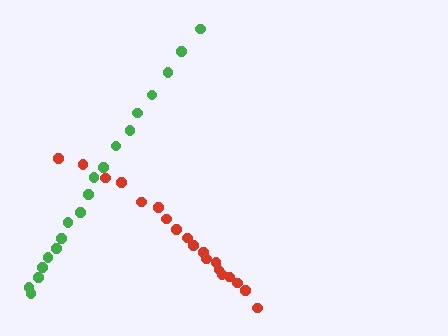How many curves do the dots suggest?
There are 2 distinct paths.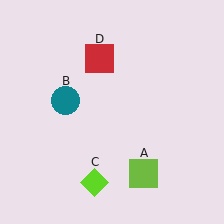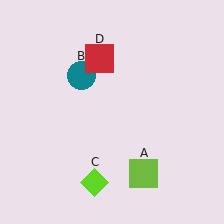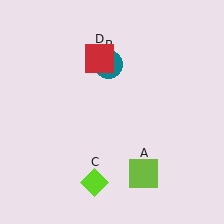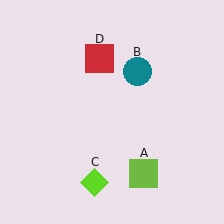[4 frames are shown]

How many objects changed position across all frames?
1 object changed position: teal circle (object B).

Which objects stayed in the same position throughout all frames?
Lime square (object A) and lime diamond (object C) and red square (object D) remained stationary.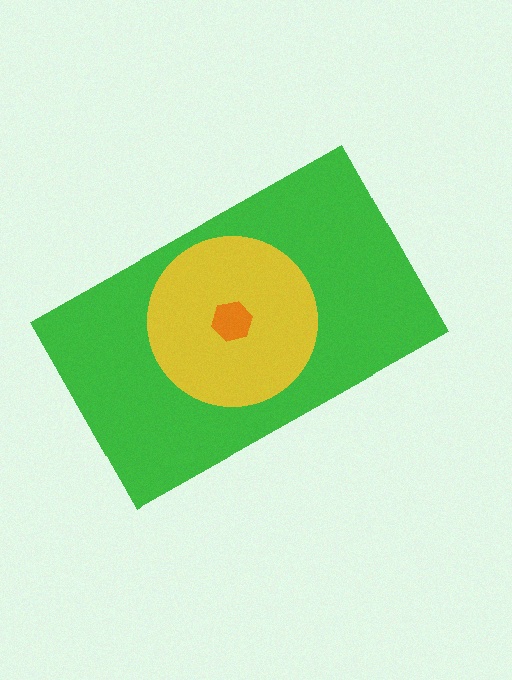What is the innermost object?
The orange hexagon.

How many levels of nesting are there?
3.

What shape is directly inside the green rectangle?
The yellow circle.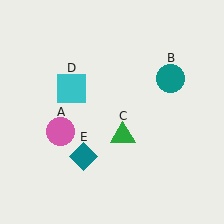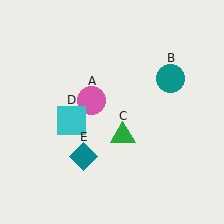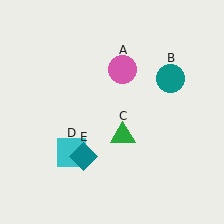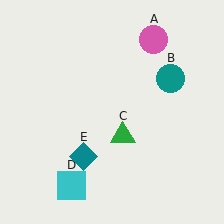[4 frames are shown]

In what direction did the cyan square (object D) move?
The cyan square (object D) moved down.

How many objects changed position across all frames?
2 objects changed position: pink circle (object A), cyan square (object D).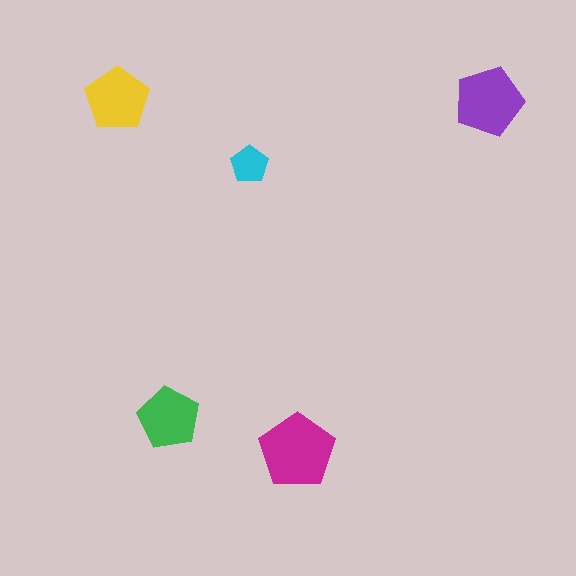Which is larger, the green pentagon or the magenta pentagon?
The magenta one.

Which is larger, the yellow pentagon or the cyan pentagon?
The yellow one.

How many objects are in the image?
There are 5 objects in the image.